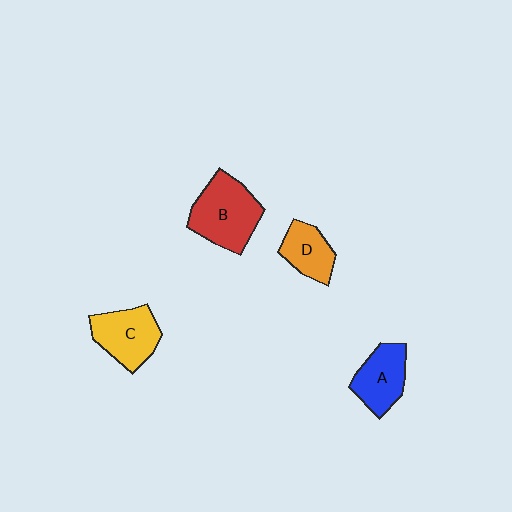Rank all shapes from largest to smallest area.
From largest to smallest: B (red), C (yellow), A (blue), D (orange).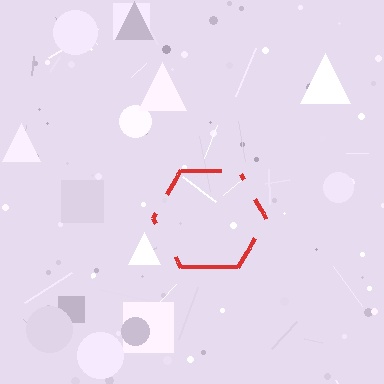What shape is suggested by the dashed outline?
The dashed outline suggests a hexagon.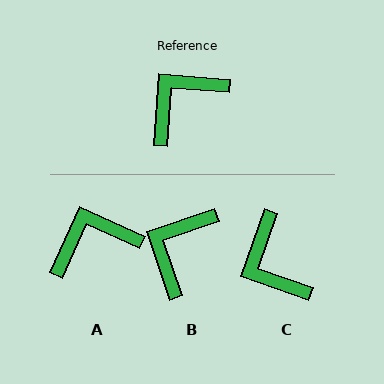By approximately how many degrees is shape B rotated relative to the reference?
Approximately 23 degrees counter-clockwise.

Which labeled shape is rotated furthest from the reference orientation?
C, about 75 degrees away.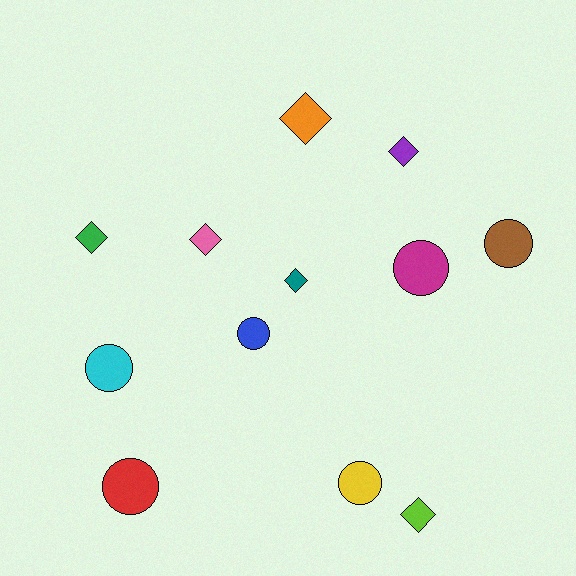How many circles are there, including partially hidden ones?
There are 6 circles.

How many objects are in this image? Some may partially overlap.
There are 12 objects.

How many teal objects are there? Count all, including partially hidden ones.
There is 1 teal object.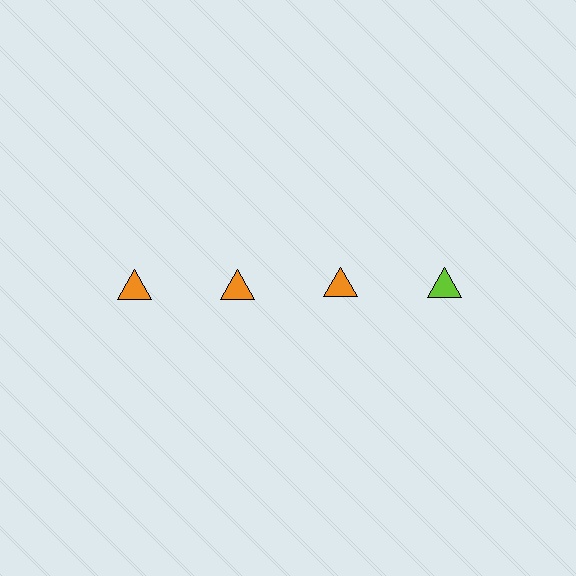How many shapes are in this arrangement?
There are 4 shapes arranged in a grid pattern.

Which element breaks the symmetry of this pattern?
The lime triangle in the top row, second from right column breaks the symmetry. All other shapes are orange triangles.